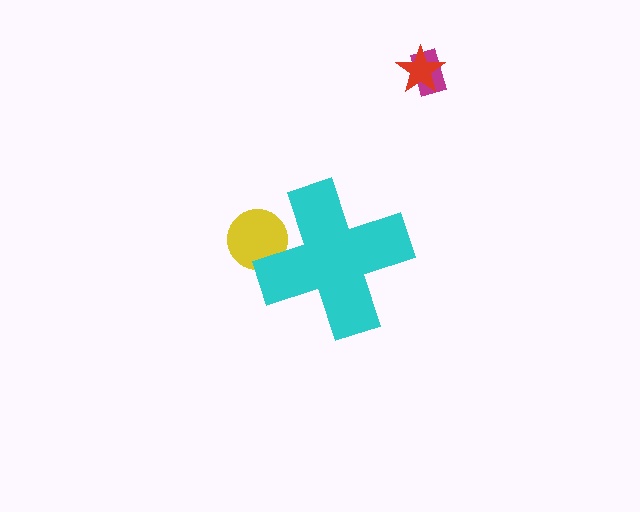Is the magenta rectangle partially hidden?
No, the magenta rectangle is fully visible.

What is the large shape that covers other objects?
A cyan cross.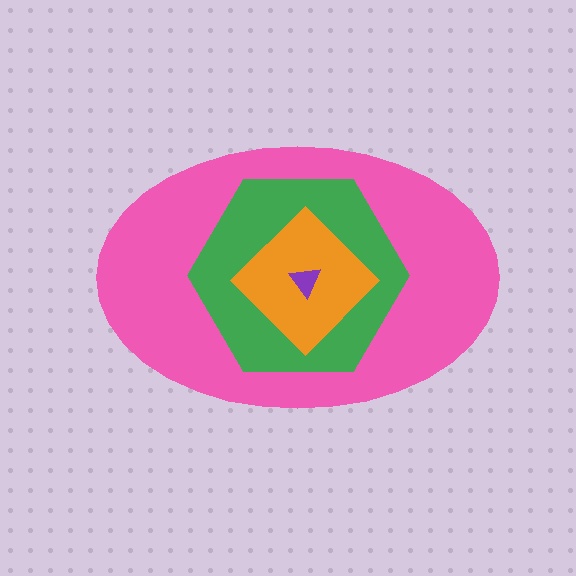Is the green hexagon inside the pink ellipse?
Yes.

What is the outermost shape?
The pink ellipse.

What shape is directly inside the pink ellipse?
The green hexagon.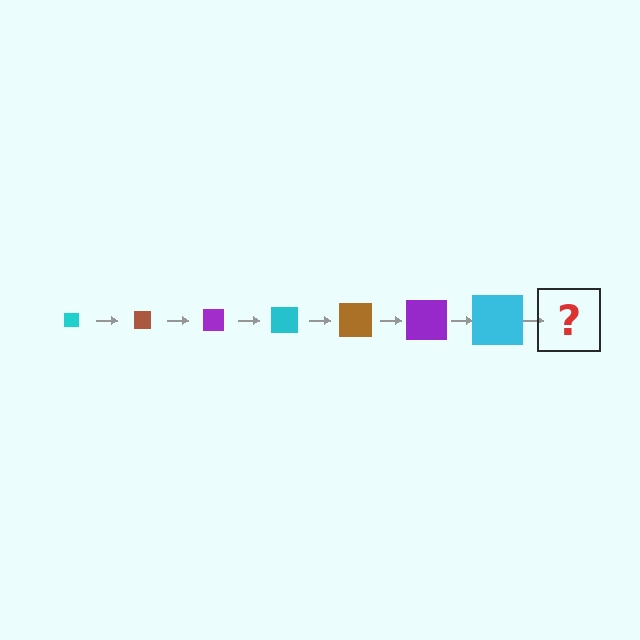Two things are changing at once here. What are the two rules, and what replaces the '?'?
The two rules are that the square grows larger each step and the color cycles through cyan, brown, and purple. The '?' should be a brown square, larger than the previous one.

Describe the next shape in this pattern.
It should be a brown square, larger than the previous one.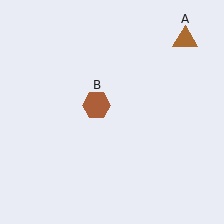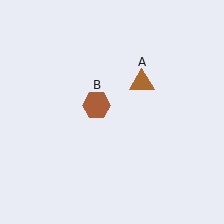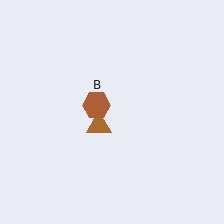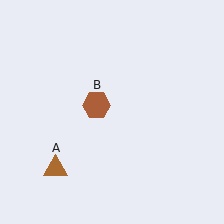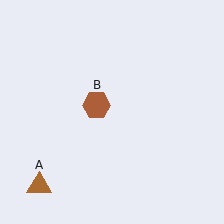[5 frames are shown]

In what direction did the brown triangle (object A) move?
The brown triangle (object A) moved down and to the left.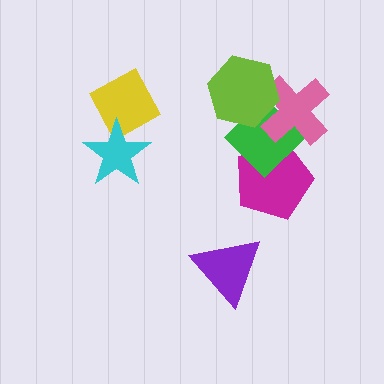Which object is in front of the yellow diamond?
The cyan star is in front of the yellow diamond.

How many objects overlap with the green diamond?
3 objects overlap with the green diamond.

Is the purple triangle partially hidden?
No, no other shape covers it.